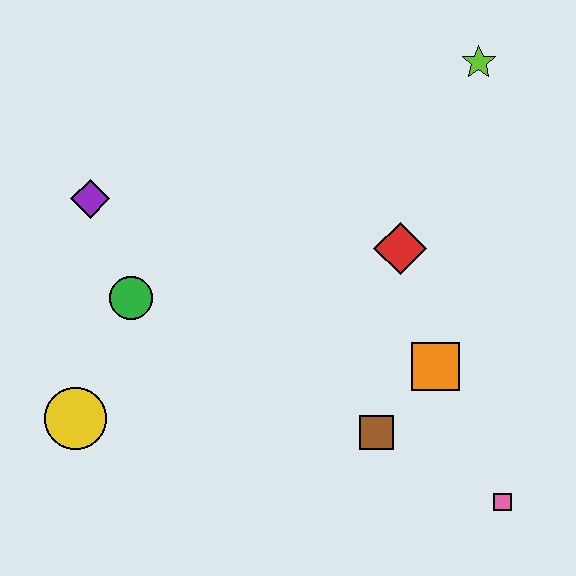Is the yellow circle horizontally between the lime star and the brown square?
No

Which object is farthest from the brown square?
The lime star is farthest from the brown square.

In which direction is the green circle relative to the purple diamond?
The green circle is below the purple diamond.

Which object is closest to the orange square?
The brown square is closest to the orange square.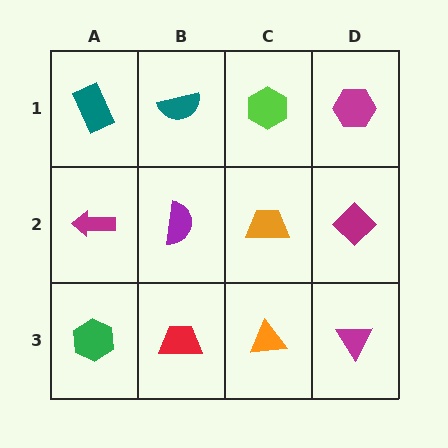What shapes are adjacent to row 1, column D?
A magenta diamond (row 2, column D), a lime hexagon (row 1, column C).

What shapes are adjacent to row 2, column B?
A teal semicircle (row 1, column B), a red trapezoid (row 3, column B), a magenta arrow (row 2, column A), an orange trapezoid (row 2, column C).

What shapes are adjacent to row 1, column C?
An orange trapezoid (row 2, column C), a teal semicircle (row 1, column B), a magenta hexagon (row 1, column D).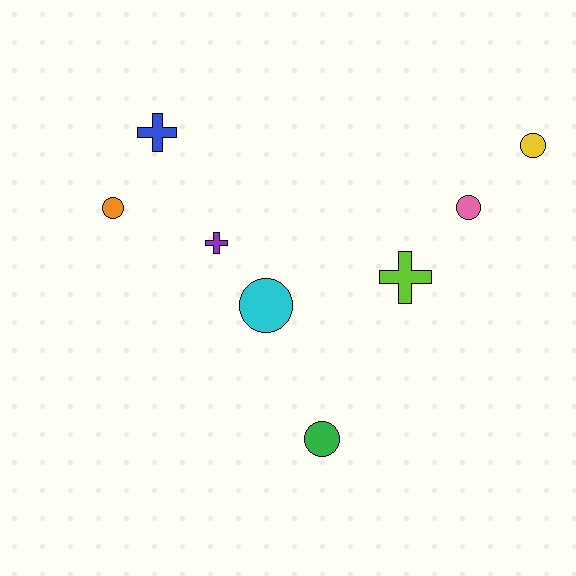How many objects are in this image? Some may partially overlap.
There are 8 objects.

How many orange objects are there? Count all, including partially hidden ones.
There is 1 orange object.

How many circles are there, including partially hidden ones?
There are 5 circles.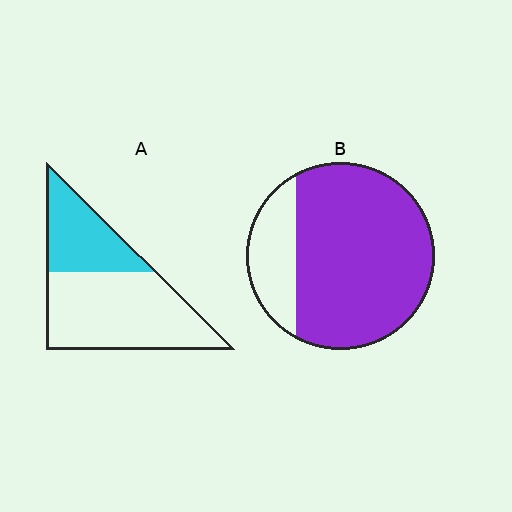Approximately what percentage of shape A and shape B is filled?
A is approximately 35% and B is approximately 80%.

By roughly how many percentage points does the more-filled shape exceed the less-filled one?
By roughly 45 percentage points (B over A).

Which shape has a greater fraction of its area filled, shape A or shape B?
Shape B.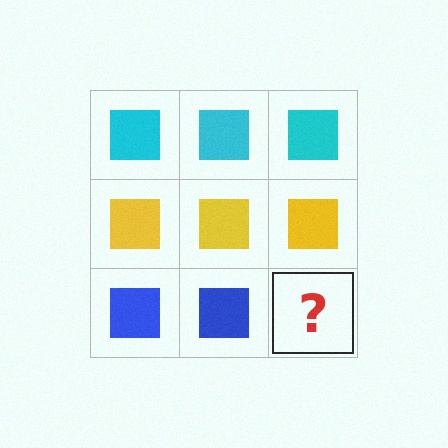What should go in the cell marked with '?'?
The missing cell should contain a blue square.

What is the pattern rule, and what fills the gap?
The rule is that each row has a consistent color. The gap should be filled with a blue square.